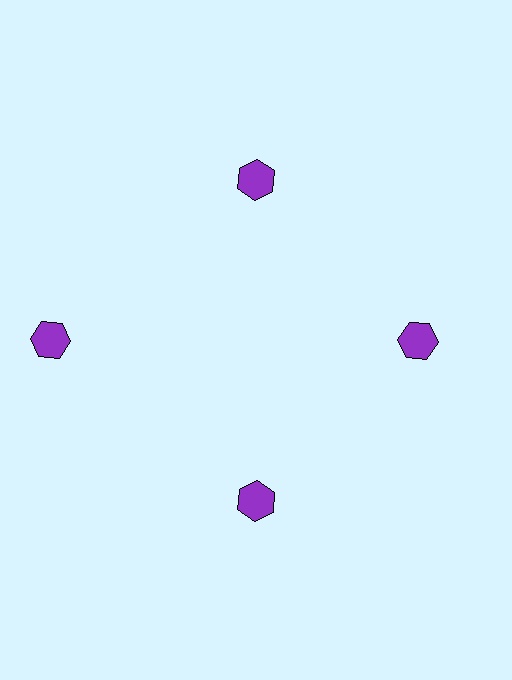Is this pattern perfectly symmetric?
No. The 4 purple hexagons are arranged in a ring, but one element near the 9 o'clock position is pushed outward from the center, breaking the 4-fold rotational symmetry.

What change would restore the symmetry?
The symmetry would be restored by moving it inward, back onto the ring so that all 4 hexagons sit at equal angles and equal distance from the center.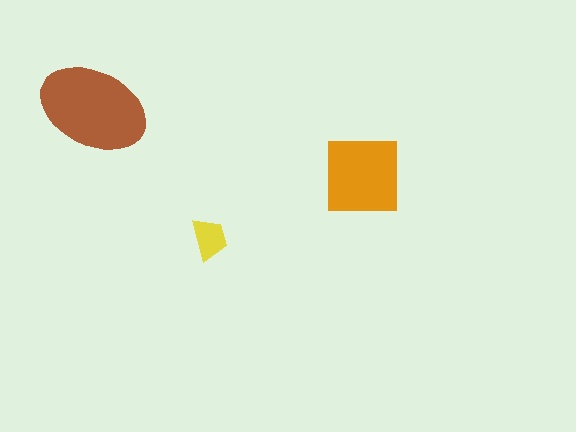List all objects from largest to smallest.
The brown ellipse, the orange square, the yellow trapezoid.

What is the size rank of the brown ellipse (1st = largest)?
1st.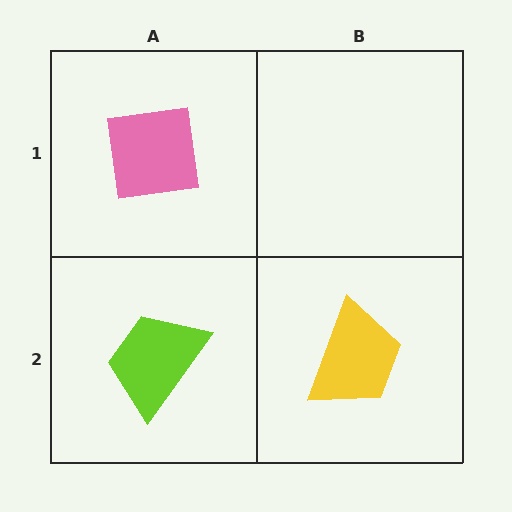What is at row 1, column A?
A pink square.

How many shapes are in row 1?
1 shape.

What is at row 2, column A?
A lime trapezoid.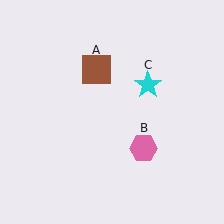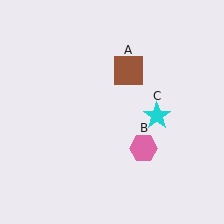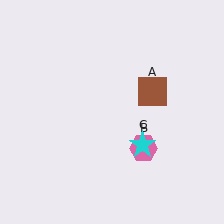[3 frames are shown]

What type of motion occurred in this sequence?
The brown square (object A), cyan star (object C) rotated clockwise around the center of the scene.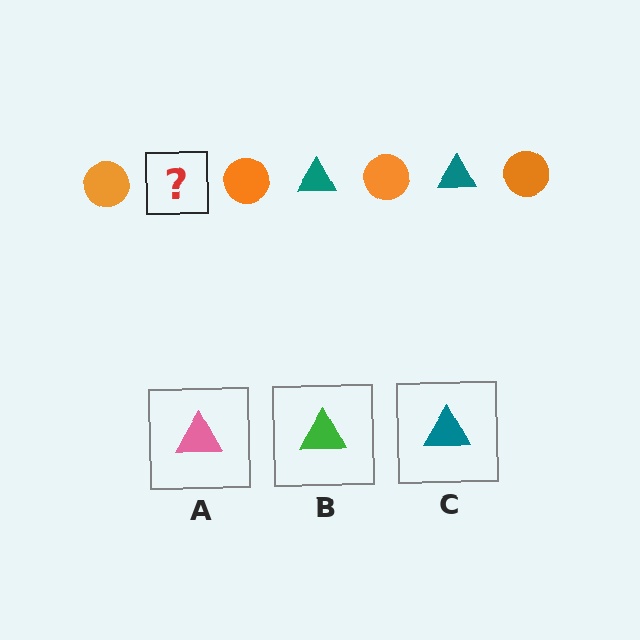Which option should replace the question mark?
Option C.